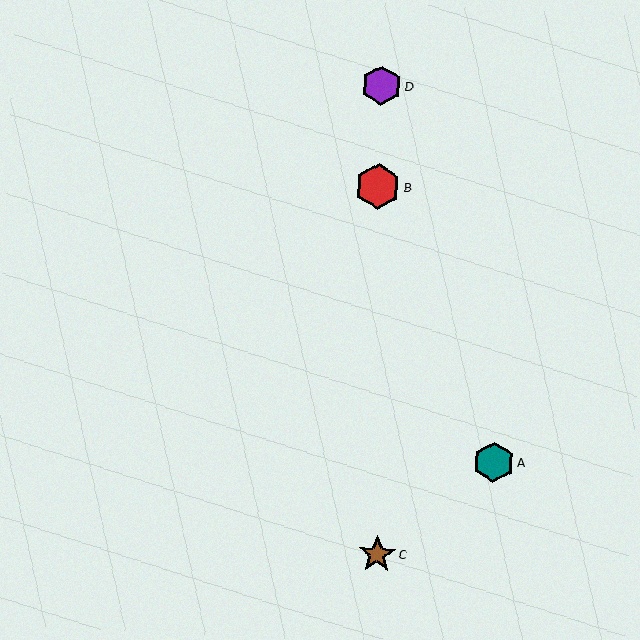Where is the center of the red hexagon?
The center of the red hexagon is at (378, 186).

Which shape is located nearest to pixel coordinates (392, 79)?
The purple hexagon (labeled D) at (381, 86) is nearest to that location.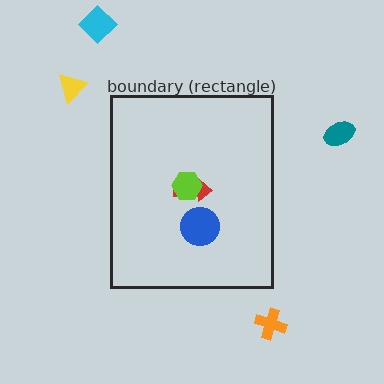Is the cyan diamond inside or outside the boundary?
Outside.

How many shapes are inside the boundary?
3 inside, 4 outside.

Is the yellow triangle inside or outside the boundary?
Outside.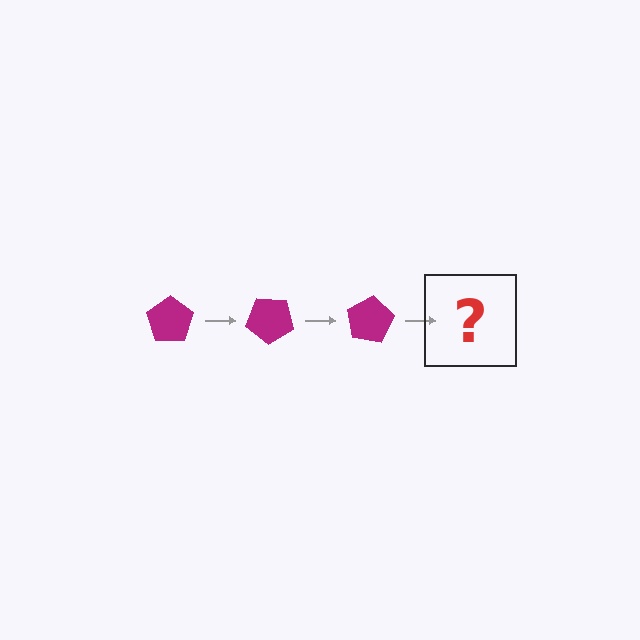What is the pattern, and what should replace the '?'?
The pattern is that the pentagon rotates 40 degrees each step. The '?' should be a magenta pentagon rotated 120 degrees.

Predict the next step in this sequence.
The next step is a magenta pentagon rotated 120 degrees.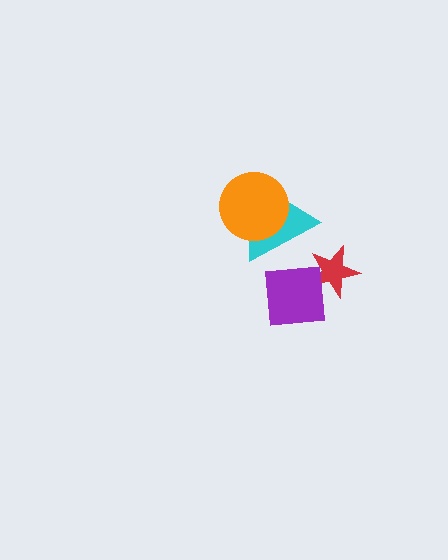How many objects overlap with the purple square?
1 object overlaps with the purple square.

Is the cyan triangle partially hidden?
Yes, it is partially covered by another shape.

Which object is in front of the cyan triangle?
The orange circle is in front of the cyan triangle.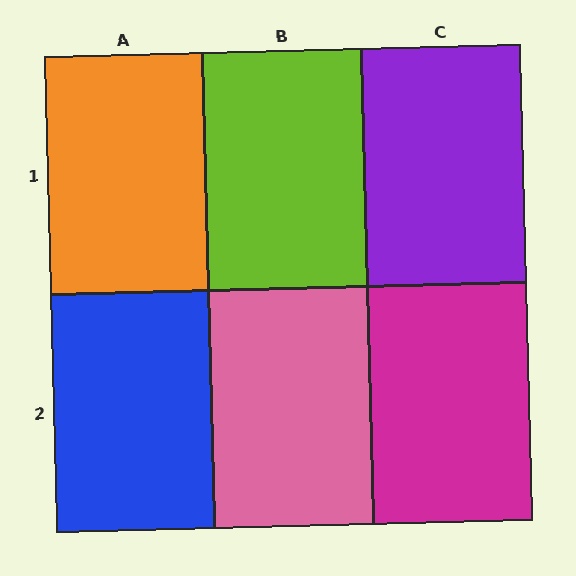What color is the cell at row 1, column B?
Lime.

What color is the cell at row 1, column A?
Orange.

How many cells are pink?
1 cell is pink.